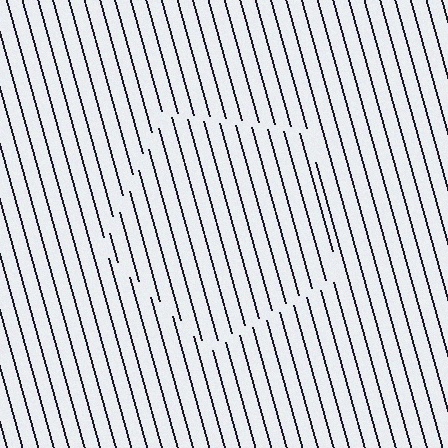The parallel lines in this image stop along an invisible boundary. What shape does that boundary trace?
An illusory pentagon. The interior of the shape contains the same grating, shifted by half a period — the contour is defined by the phase discontinuity where line-ends from the inner and outer gratings abut.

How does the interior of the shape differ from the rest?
The interior of the shape contains the same grating, shifted by half a period — the contour is defined by the phase discontinuity where line-ends from the inner and outer gratings abut.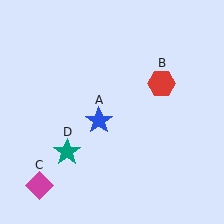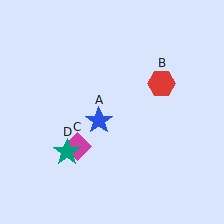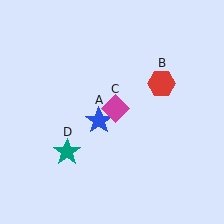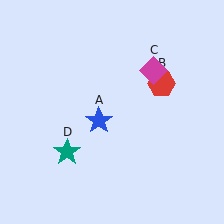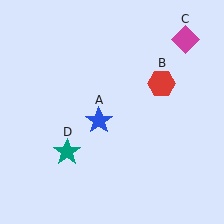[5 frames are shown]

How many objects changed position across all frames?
1 object changed position: magenta diamond (object C).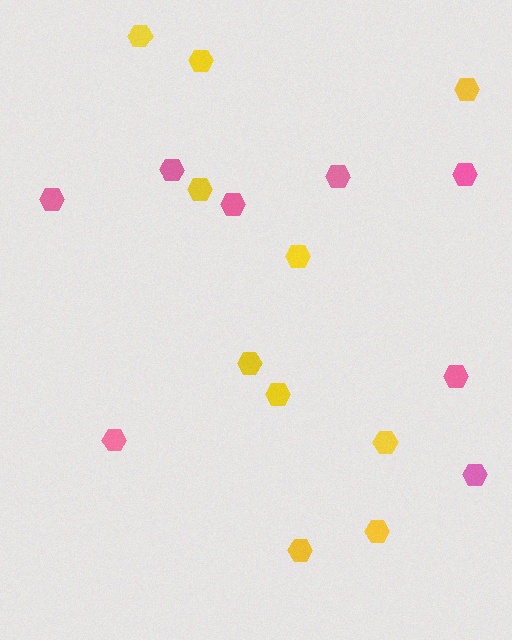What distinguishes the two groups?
There are 2 groups: one group of pink hexagons (8) and one group of yellow hexagons (10).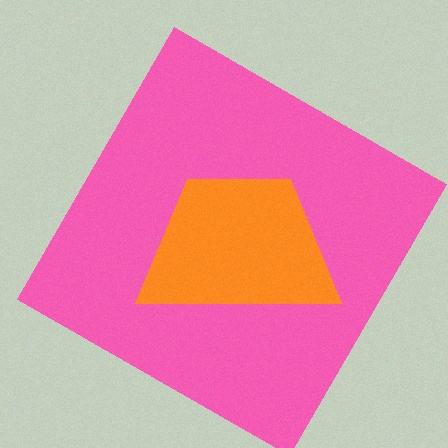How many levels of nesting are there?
2.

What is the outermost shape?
The pink square.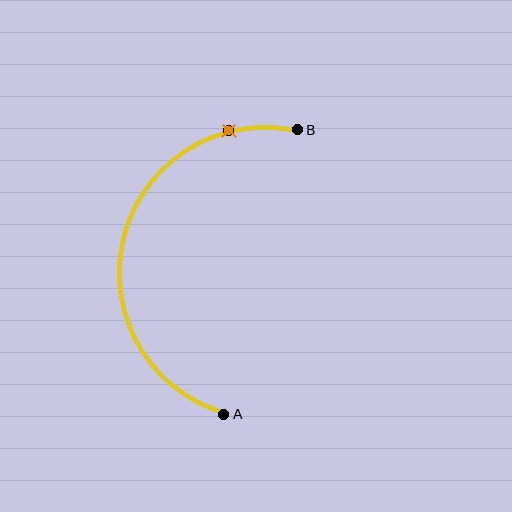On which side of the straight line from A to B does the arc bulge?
The arc bulges to the left of the straight line connecting A and B.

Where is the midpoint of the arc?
The arc midpoint is the point on the curve farthest from the straight line joining A and B. It sits to the left of that line.